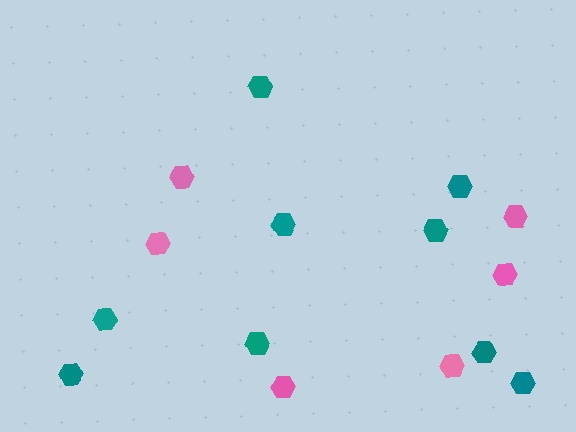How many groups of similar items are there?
There are 2 groups: one group of teal hexagons (9) and one group of pink hexagons (6).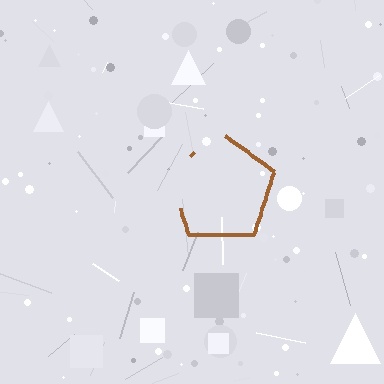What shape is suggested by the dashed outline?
The dashed outline suggests a pentagon.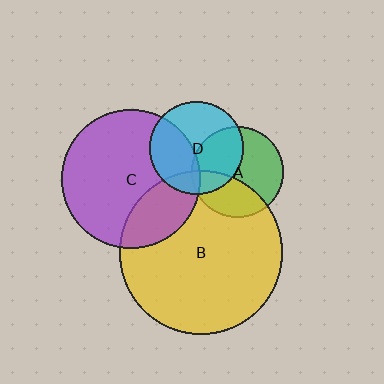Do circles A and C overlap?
Yes.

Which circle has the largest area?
Circle B (yellow).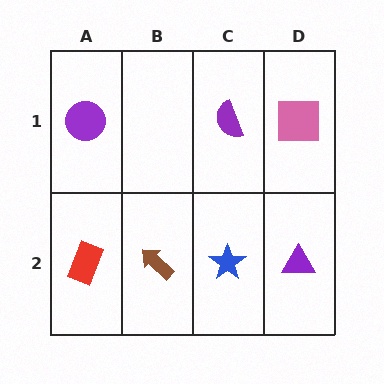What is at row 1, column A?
A purple circle.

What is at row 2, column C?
A blue star.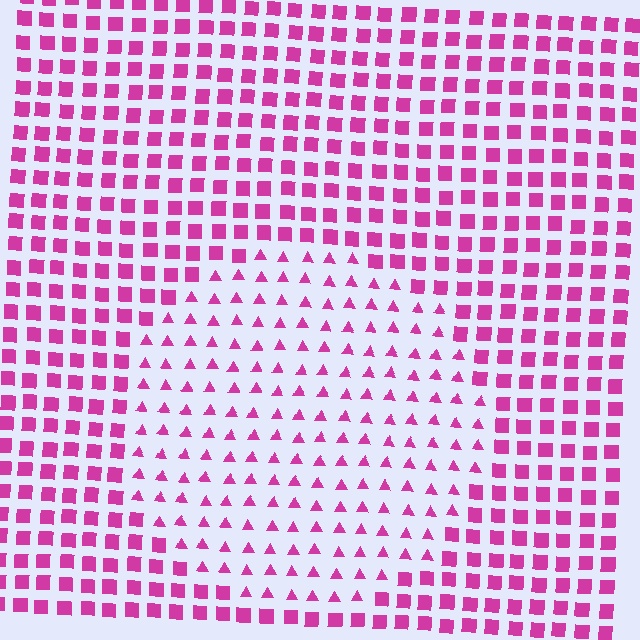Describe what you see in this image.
The image is filled with small magenta elements arranged in a uniform grid. A circle-shaped region contains triangles, while the surrounding area contains squares. The boundary is defined purely by the change in element shape.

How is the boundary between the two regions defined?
The boundary is defined by a change in element shape: triangles inside vs. squares outside. All elements share the same color and spacing.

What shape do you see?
I see a circle.